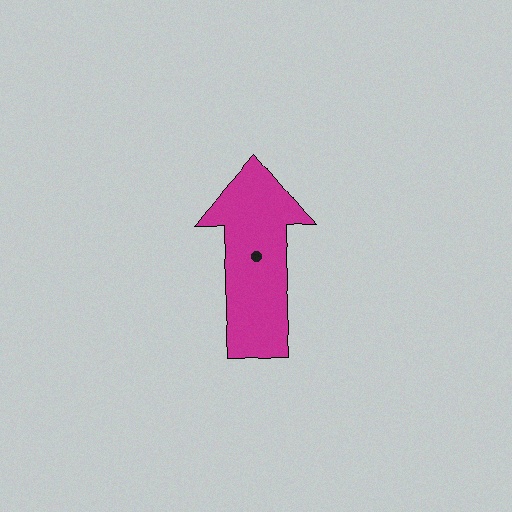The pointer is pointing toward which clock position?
Roughly 12 o'clock.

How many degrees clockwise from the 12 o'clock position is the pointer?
Approximately 1 degrees.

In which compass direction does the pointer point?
North.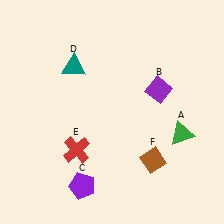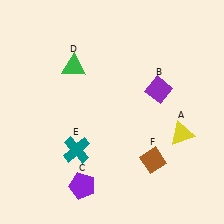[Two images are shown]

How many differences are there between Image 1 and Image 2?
There are 3 differences between the two images.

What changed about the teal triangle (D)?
In Image 1, D is teal. In Image 2, it changed to green.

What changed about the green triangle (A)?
In Image 1, A is green. In Image 2, it changed to yellow.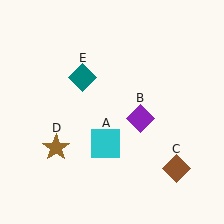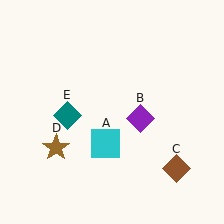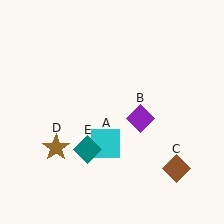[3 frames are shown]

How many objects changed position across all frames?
1 object changed position: teal diamond (object E).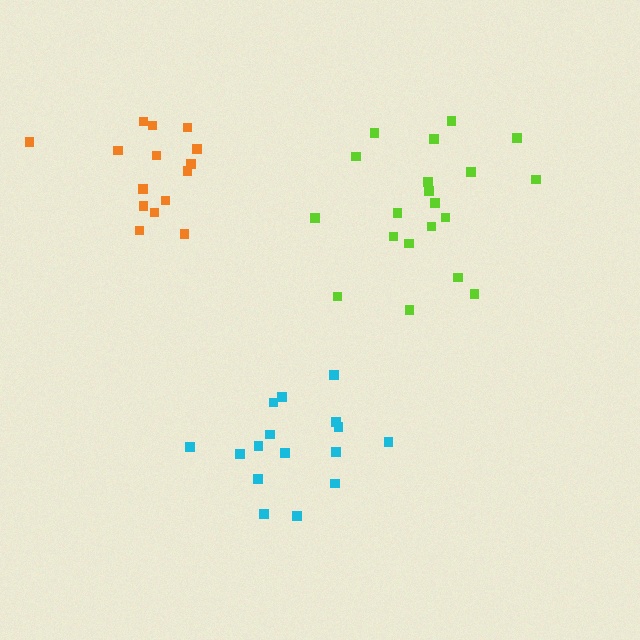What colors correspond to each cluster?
The clusters are colored: cyan, lime, orange.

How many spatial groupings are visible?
There are 3 spatial groupings.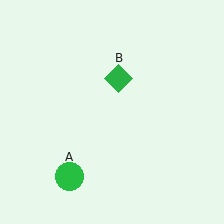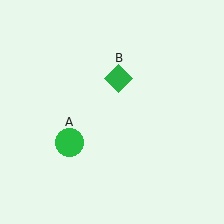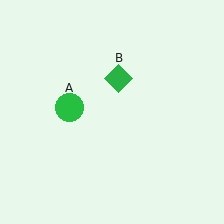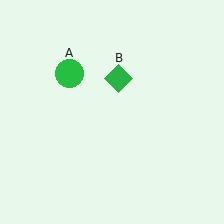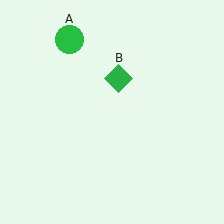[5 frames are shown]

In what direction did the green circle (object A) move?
The green circle (object A) moved up.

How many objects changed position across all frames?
1 object changed position: green circle (object A).